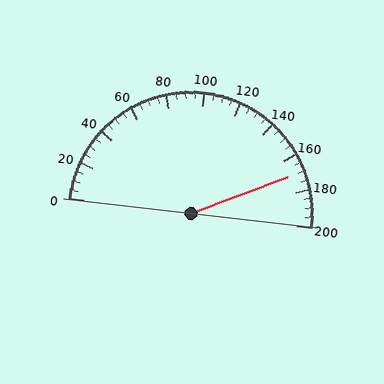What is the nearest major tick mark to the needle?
The nearest major tick mark is 160.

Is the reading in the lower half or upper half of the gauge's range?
The reading is in the upper half of the range (0 to 200).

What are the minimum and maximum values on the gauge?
The gauge ranges from 0 to 200.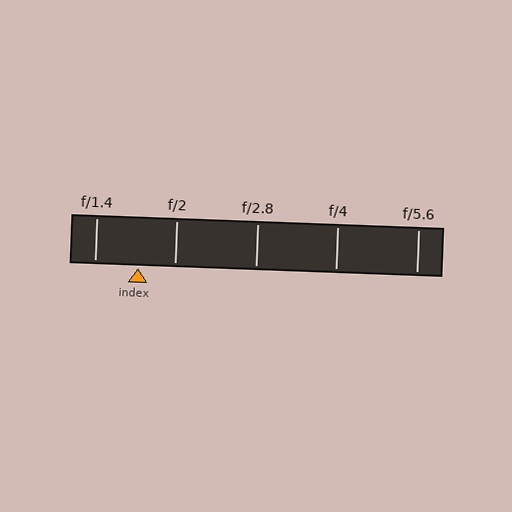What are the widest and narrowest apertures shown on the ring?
The widest aperture shown is f/1.4 and the narrowest is f/5.6.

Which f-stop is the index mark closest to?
The index mark is closest to f/2.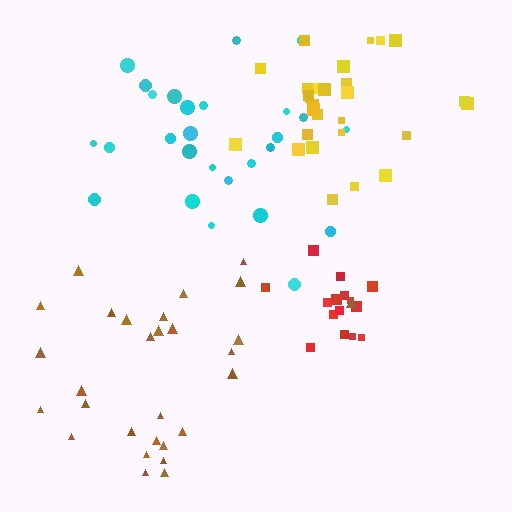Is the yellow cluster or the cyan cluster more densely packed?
Yellow.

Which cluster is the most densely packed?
Red.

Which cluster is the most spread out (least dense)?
Brown.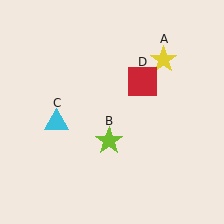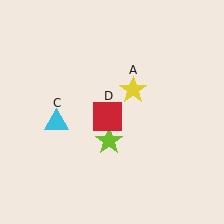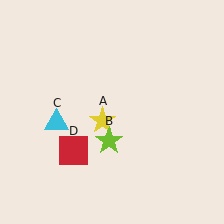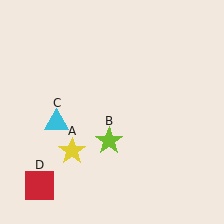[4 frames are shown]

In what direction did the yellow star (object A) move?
The yellow star (object A) moved down and to the left.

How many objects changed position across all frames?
2 objects changed position: yellow star (object A), red square (object D).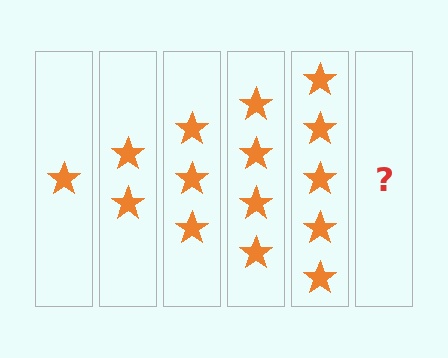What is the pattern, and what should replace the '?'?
The pattern is that each step adds one more star. The '?' should be 6 stars.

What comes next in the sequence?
The next element should be 6 stars.